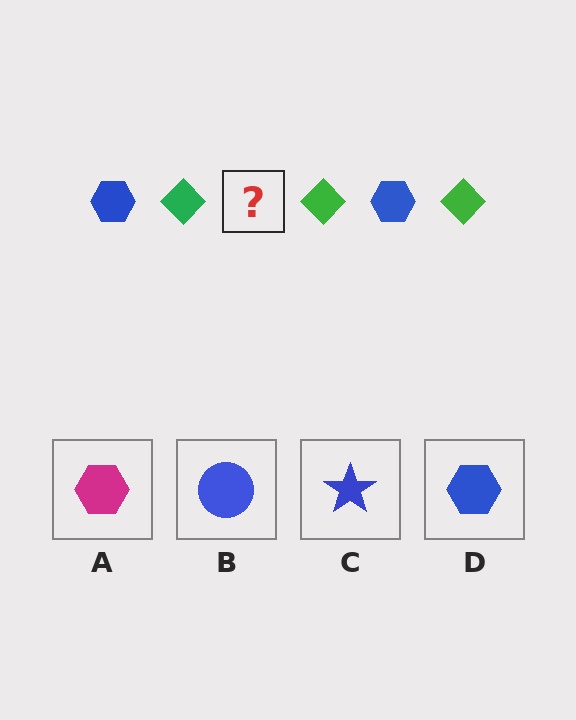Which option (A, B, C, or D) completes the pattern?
D.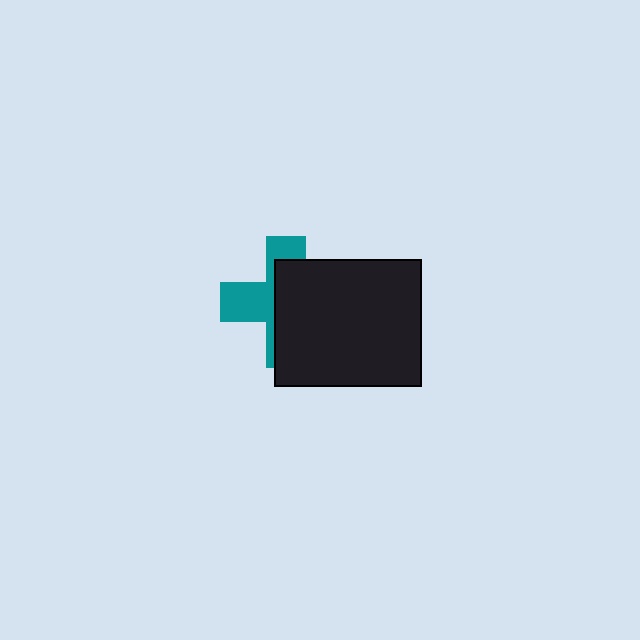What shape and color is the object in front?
The object in front is a black rectangle.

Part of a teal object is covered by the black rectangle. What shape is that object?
It is a cross.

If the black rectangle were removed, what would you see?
You would see the complete teal cross.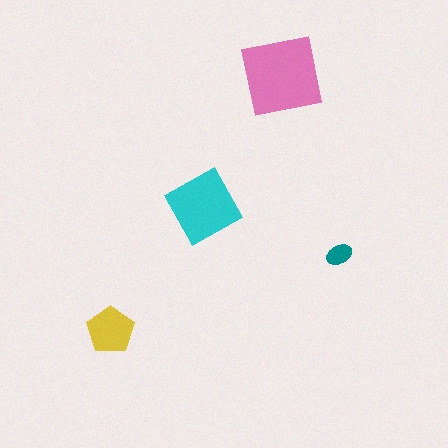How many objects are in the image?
There are 4 objects in the image.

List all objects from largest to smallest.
The pink square, the cyan square, the yellow pentagon, the teal ellipse.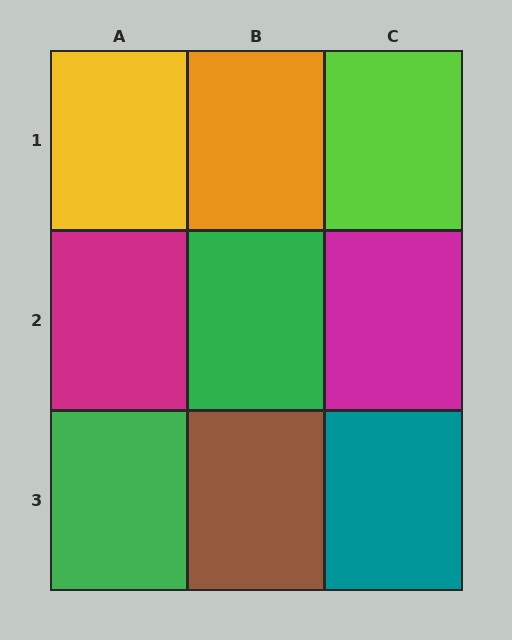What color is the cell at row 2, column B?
Green.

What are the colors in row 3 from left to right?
Green, brown, teal.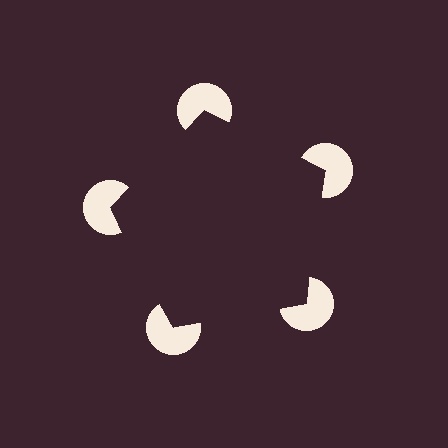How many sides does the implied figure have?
5 sides.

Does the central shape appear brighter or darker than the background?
It typically appears slightly darker than the background, even though no actual brightness change is drawn.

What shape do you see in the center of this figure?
An illusory pentagon — its edges are inferred from the aligned wedge cuts in the pac-man discs, not physically drawn.